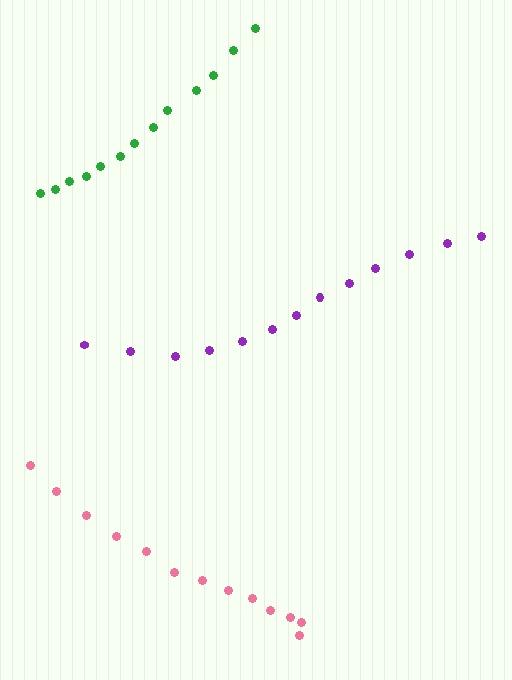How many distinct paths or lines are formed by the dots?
There are 3 distinct paths.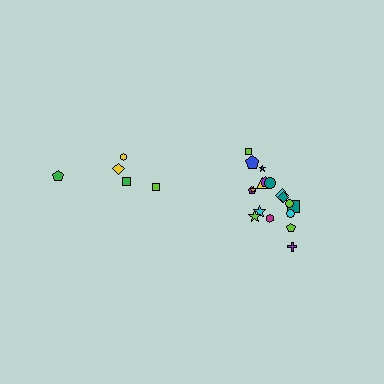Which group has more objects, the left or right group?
The right group.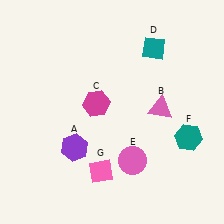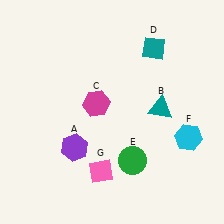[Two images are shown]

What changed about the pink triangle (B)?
In Image 1, B is pink. In Image 2, it changed to teal.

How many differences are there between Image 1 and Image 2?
There are 3 differences between the two images.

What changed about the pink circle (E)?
In Image 1, E is pink. In Image 2, it changed to green.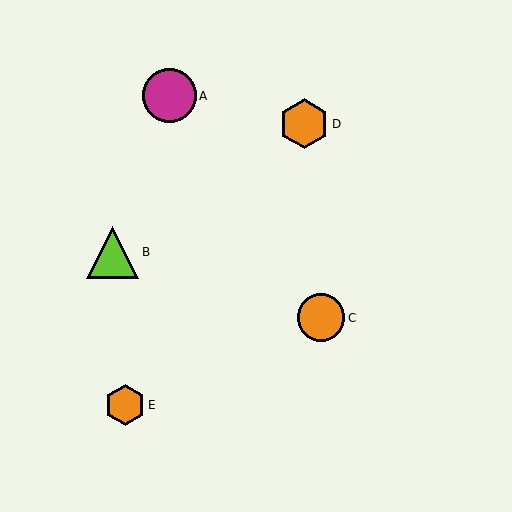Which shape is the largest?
The magenta circle (labeled A) is the largest.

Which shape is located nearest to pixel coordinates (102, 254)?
The lime triangle (labeled B) at (113, 252) is nearest to that location.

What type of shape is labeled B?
Shape B is a lime triangle.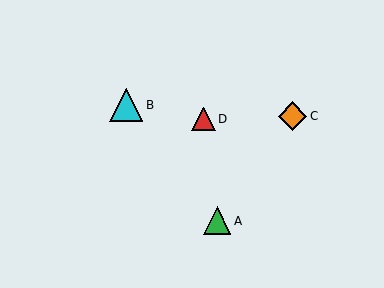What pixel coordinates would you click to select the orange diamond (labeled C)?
Click at (293, 116) to select the orange diamond C.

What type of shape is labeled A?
Shape A is a green triangle.